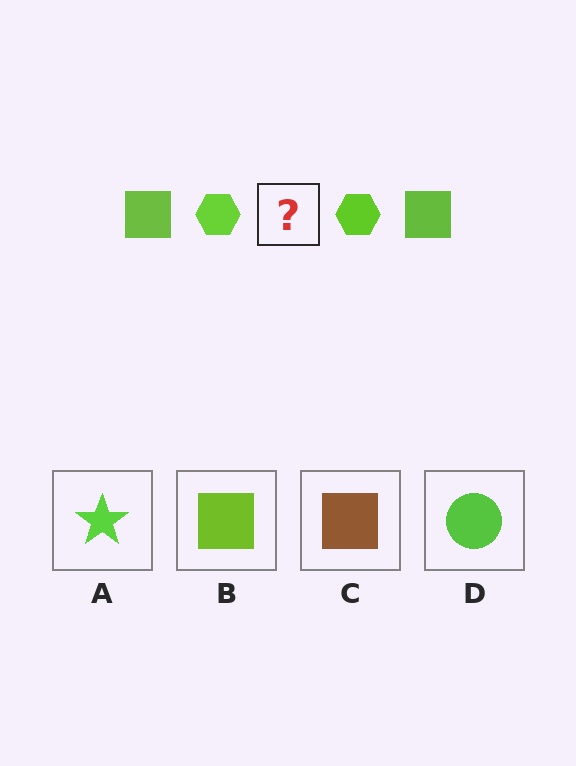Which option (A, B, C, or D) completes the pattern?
B.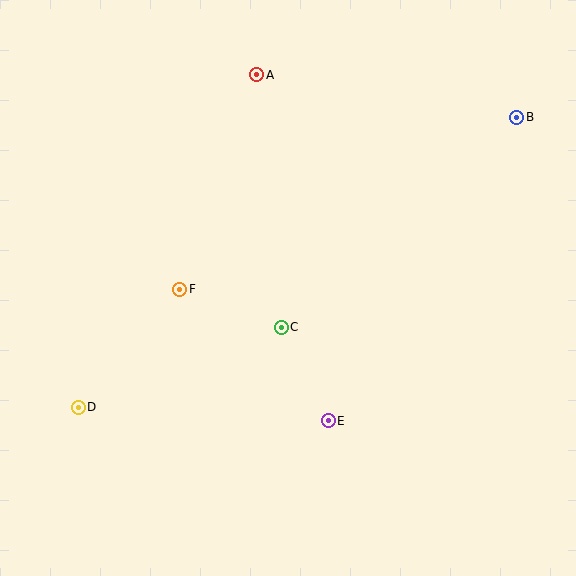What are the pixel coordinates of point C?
Point C is at (281, 327).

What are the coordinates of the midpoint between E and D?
The midpoint between E and D is at (203, 414).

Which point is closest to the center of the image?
Point C at (281, 327) is closest to the center.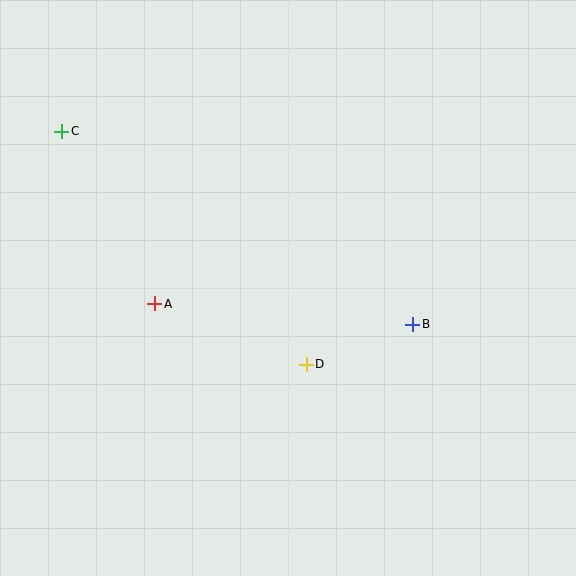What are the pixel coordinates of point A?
Point A is at (155, 304).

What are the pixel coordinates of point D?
Point D is at (306, 364).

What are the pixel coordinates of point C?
Point C is at (62, 131).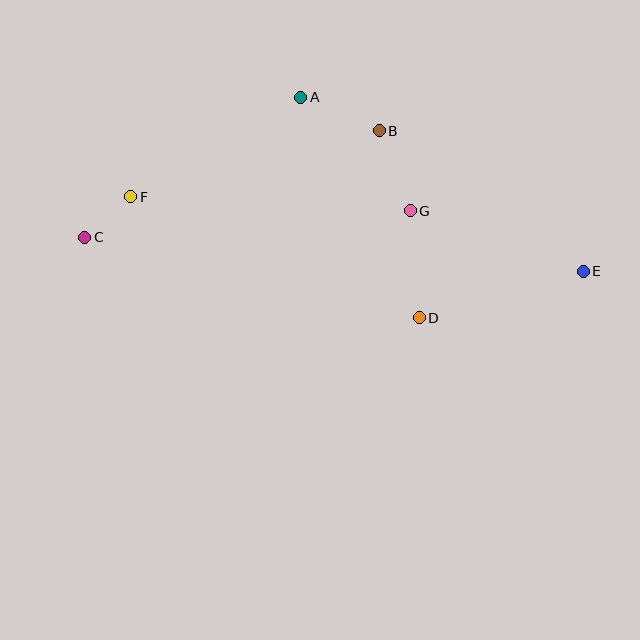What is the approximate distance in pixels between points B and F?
The distance between B and F is approximately 257 pixels.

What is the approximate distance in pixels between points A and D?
The distance between A and D is approximately 251 pixels.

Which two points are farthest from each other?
Points C and E are farthest from each other.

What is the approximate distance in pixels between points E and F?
The distance between E and F is approximately 459 pixels.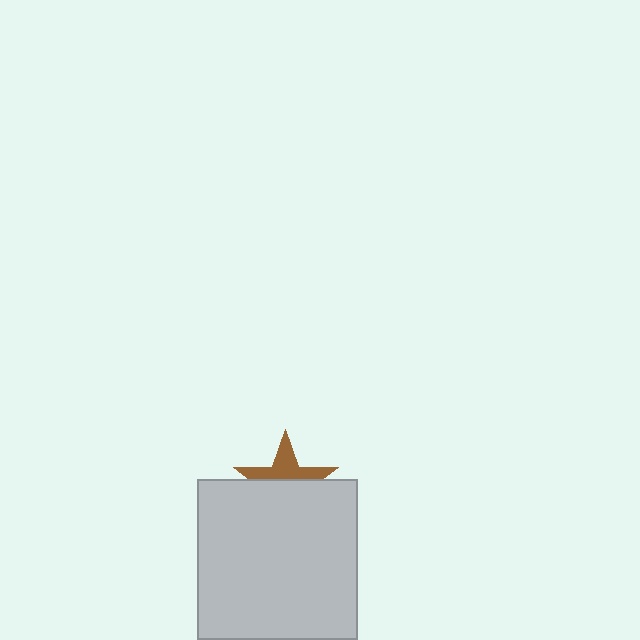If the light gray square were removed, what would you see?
You would see the complete brown star.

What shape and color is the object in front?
The object in front is a light gray square.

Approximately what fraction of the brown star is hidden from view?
Roughly 56% of the brown star is hidden behind the light gray square.